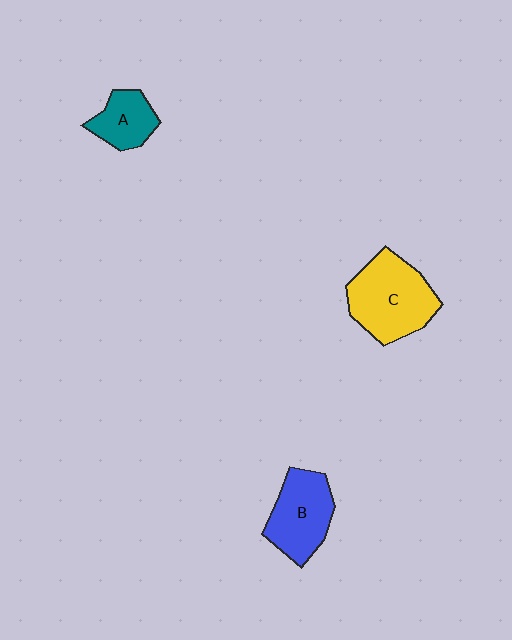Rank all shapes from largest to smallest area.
From largest to smallest: C (yellow), B (blue), A (teal).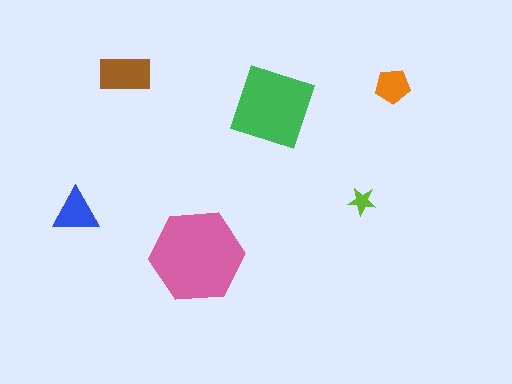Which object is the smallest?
The lime star.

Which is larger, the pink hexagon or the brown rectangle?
The pink hexagon.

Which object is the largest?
The pink hexagon.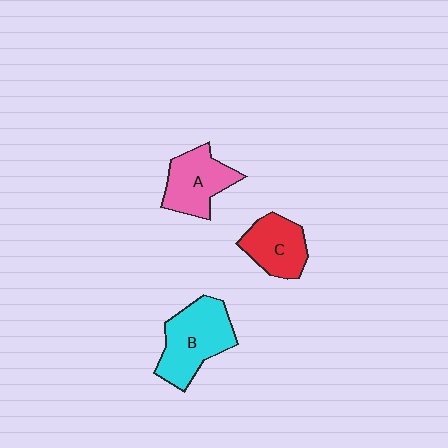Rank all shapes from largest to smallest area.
From largest to smallest: B (cyan), A (pink), C (red).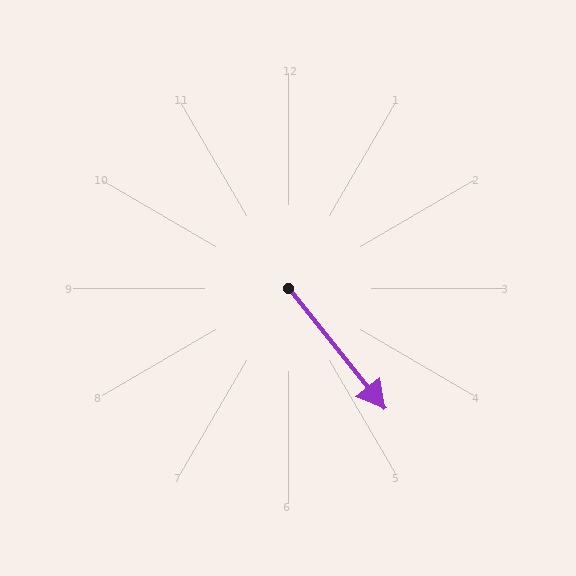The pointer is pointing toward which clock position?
Roughly 5 o'clock.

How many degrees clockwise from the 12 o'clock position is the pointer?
Approximately 141 degrees.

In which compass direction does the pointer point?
Southeast.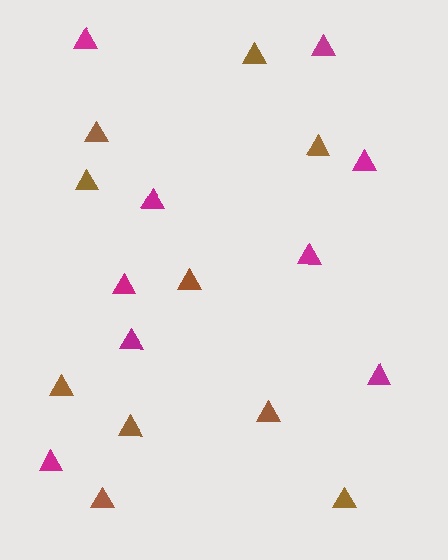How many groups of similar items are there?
There are 2 groups: one group of magenta triangles (9) and one group of brown triangles (10).